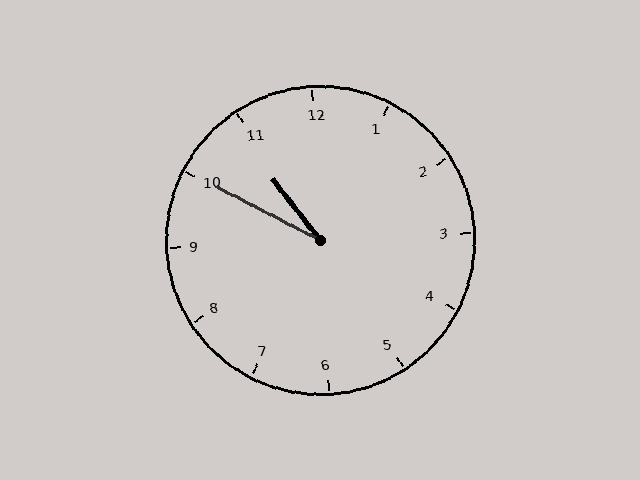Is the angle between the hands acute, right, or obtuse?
It is acute.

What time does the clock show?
10:50.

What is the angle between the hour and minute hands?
Approximately 25 degrees.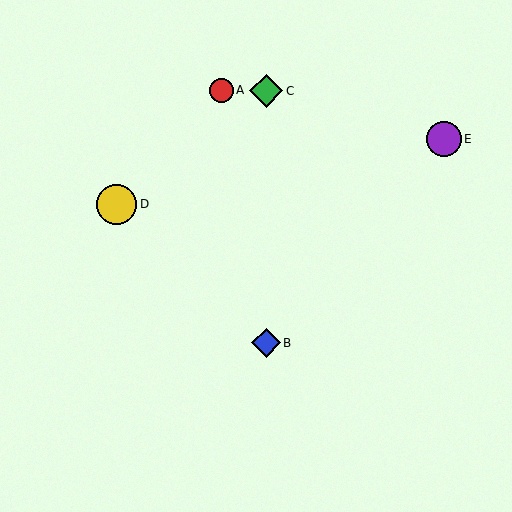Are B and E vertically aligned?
No, B is at x≈266 and E is at x≈444.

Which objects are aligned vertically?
Objects B, C are aligned vertically.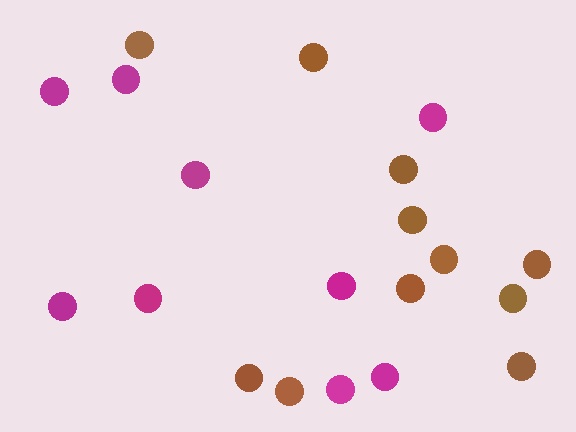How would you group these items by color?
There are 2 groups: one group of brown circles (11) and one group of magenta circles (9).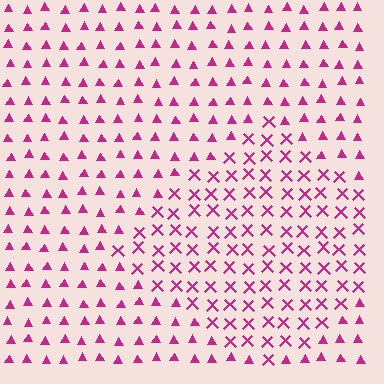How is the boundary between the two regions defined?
The boundary is defined by a change in element shape: X marks inside vs. triangles outside. All elements share the same color and spacing.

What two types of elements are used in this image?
The image uses X marks inside the diamond region and triangles outside it.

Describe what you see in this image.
The image is filled with small magenta elements arranged in a uniform grid. A diamond-shaped region contains X marks, while the surrounding area contains triangles. The boundary is defined purely by the change in element shape.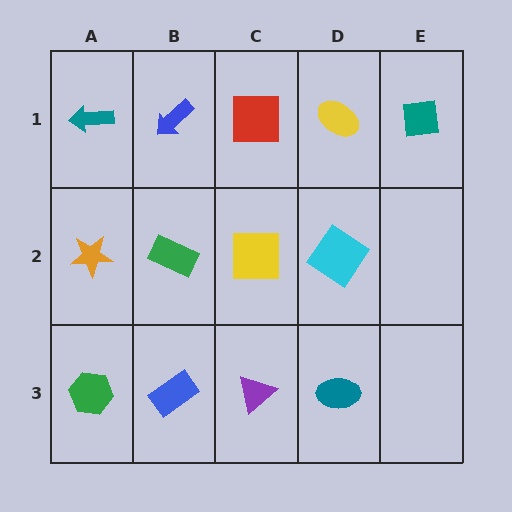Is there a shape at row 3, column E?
No, that cell is empty.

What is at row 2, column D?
A cyan diamond.